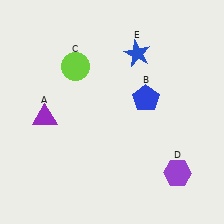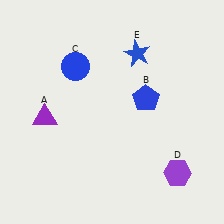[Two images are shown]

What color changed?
The circle (C) changed from lime in Image 1 to blue in Image 2.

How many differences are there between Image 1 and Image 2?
There is 1 difference between the two images.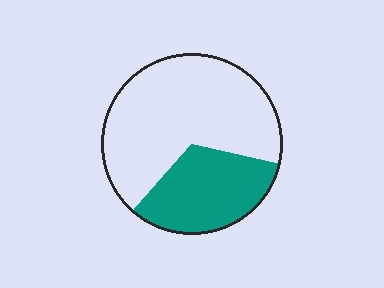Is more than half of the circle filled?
No.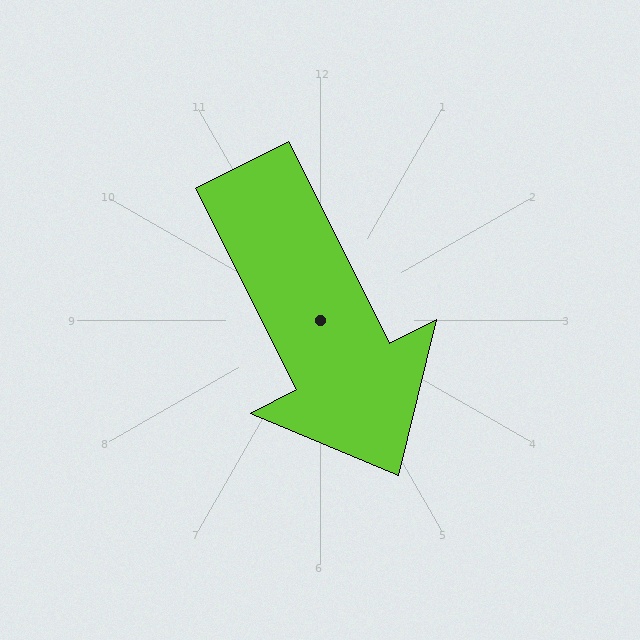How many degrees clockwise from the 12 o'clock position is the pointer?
Approximately 153 degrees.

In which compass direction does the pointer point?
Southeast.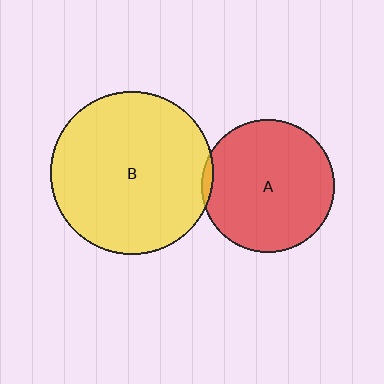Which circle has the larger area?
Circle B (yellow).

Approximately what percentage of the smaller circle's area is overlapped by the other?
Approximately 5%.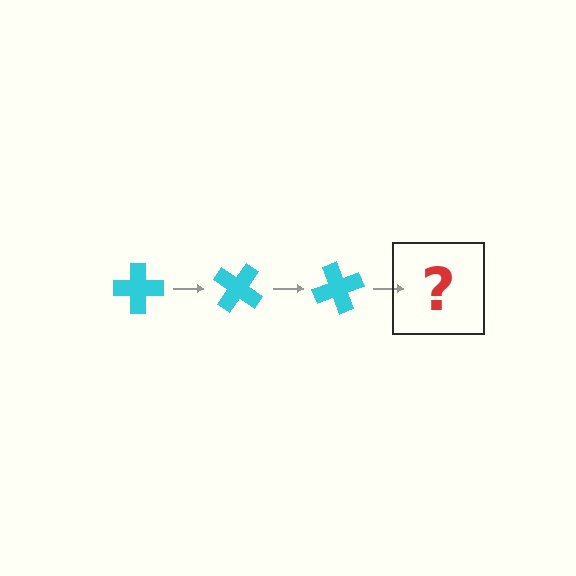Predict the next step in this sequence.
The next step is a cyan cross rotated 105 degrees.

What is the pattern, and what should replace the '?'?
The pattern is that the cross rotates 35 degrees each step. The '?' should be a cyan cross rotated 105 degrees.